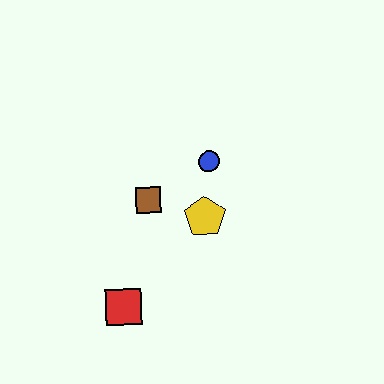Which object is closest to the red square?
The brown square is closest to the red square.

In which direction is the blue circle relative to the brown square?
The blue circle is to the right of the brown square.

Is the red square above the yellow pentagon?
No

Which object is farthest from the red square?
The blue circle is farthest from the red square.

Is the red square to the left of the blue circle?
Yes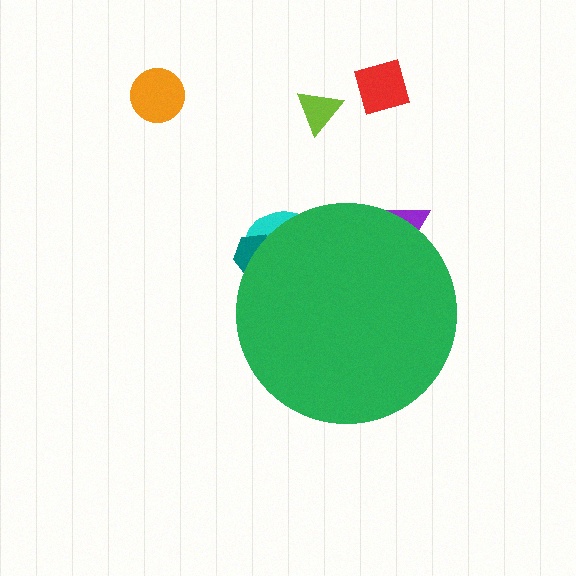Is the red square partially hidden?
No, the red square is fully visible.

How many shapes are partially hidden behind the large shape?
3 shapes are partially hidden.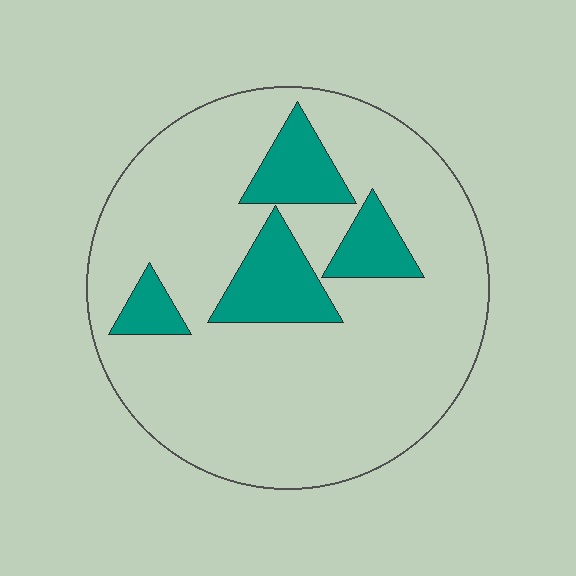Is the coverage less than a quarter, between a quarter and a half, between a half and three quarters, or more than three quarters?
Less than a quarter.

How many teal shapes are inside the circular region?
4.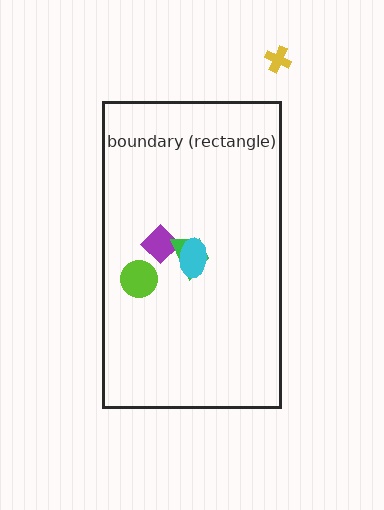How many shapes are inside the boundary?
4 inside, 1 outside.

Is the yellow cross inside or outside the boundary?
Outside.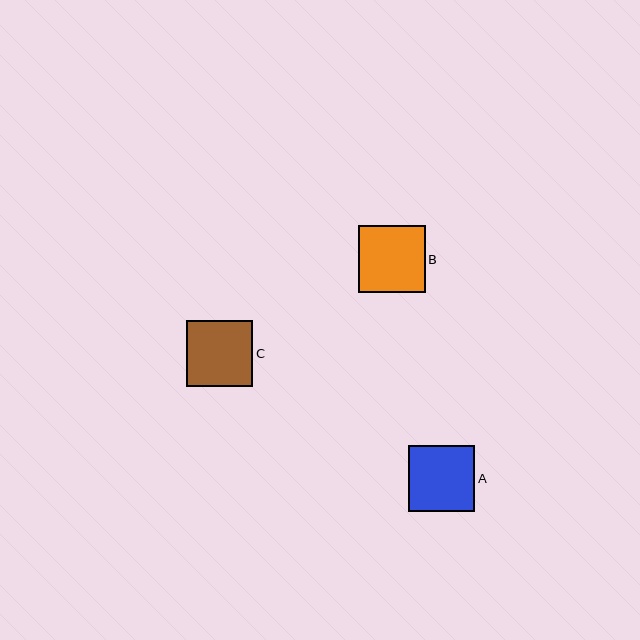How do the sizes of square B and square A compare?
Square B and square A are approximately the same size.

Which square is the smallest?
Square A is the smallest with a size of approximately 66 pixels.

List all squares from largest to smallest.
From largest to smallest: B, C, A.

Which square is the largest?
Square B is the largest with a size of approximately 67 pixels.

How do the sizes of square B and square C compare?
Square B and square C are approximately the same size.